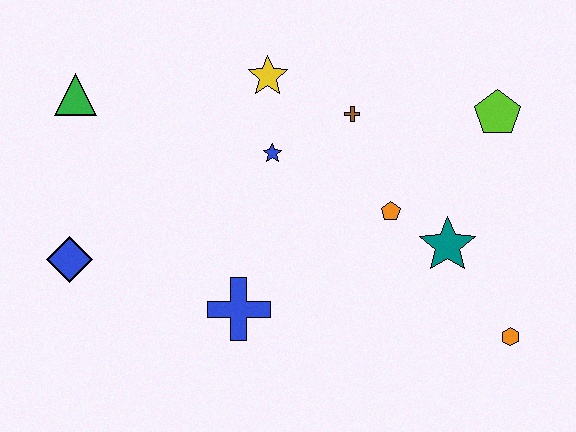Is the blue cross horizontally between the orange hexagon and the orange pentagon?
No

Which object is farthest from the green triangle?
The orange hexagon is farthest from the green triangle.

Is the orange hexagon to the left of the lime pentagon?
No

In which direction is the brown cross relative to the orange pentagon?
The brown cross is above the orange pentagon.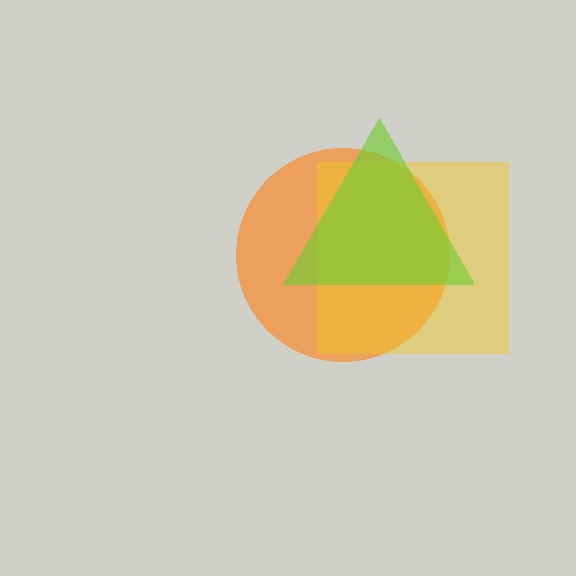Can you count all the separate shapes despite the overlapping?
Yes, there are 3 separate shapes.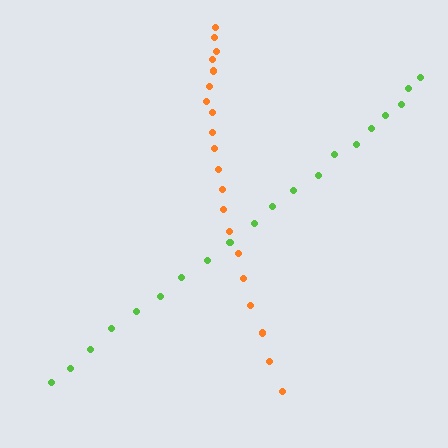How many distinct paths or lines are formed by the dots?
There are 2 distinct paths.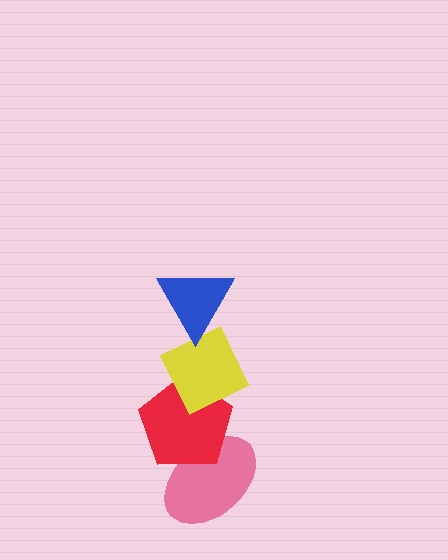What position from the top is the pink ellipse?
The pink ellipse is 4th from the top.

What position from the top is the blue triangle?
The blue triangle is 1st from the top.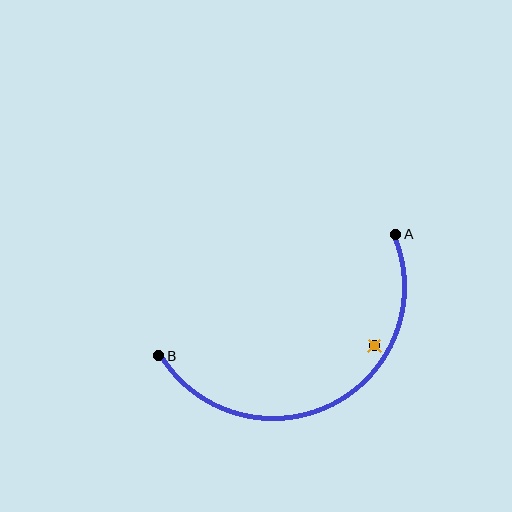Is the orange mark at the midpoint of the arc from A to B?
No — the orange mark does not lie on the arc at all. It sits slightly inside the curve.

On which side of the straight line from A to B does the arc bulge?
The arc bulges below the straight line connecting A and B.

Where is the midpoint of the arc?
The arc midpoint is the point on the curve farthest from the straight line joining A and B. It sits below that line.